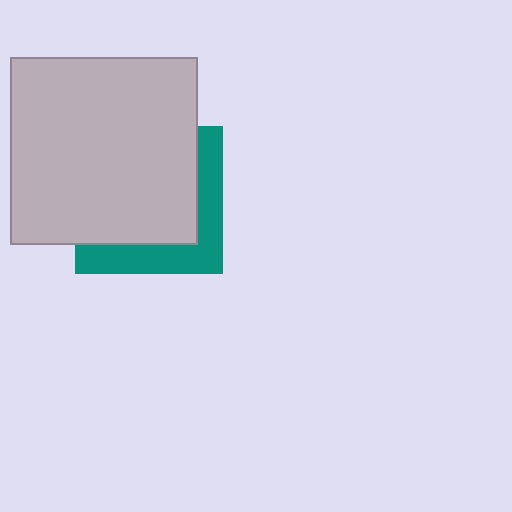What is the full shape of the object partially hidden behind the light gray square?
The partially hidden object is a teal square.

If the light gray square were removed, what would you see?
You would see the complete teal square.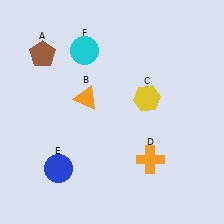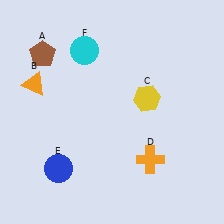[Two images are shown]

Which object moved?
The orange triangle (B) moved left.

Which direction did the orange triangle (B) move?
The orange triangle (B) moved left.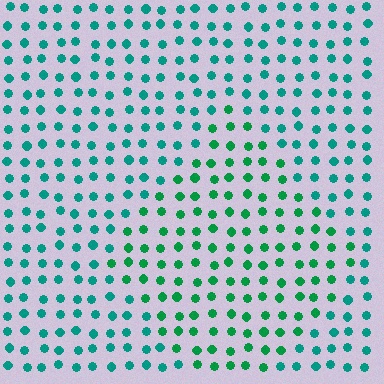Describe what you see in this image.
The image is filled with small teal elements in a uniform arrangement. A diamond-shaped region is visible where the elements are tinted to a slightly different hue, forming a subtle color boundary.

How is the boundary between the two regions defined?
The boundary is defined purely by a slight shift in hue (about 27 degrees). Spacing, size, and orientation are identical on both sides.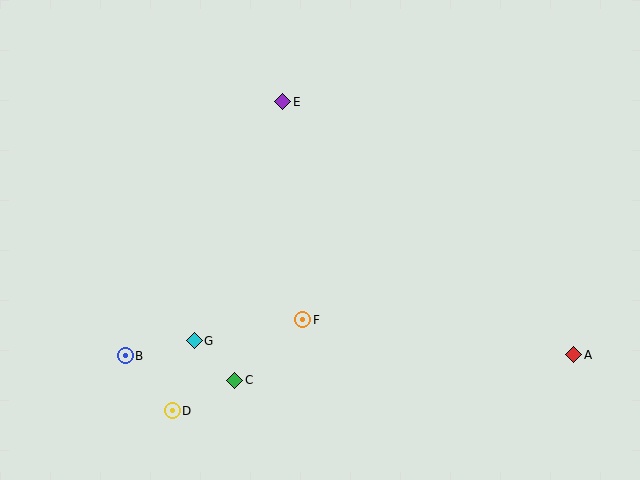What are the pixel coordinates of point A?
Point A is at (574, 355).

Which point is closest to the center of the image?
Point F at (303, 320) is closest to the center.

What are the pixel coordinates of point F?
Point F is at (303, 320).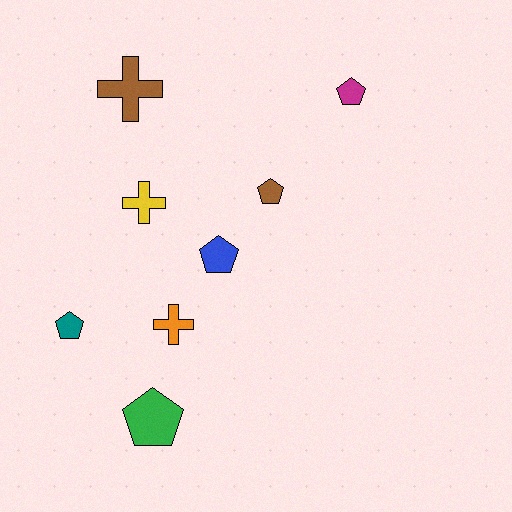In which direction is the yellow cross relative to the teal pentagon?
The yellow cross is above the teal pentagon.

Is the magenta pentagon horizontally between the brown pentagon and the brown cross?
No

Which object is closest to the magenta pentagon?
The brown pentagon is closest to the magenta pentagon.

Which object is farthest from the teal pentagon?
The magenta pentagon is farthest from the teal pentagon.